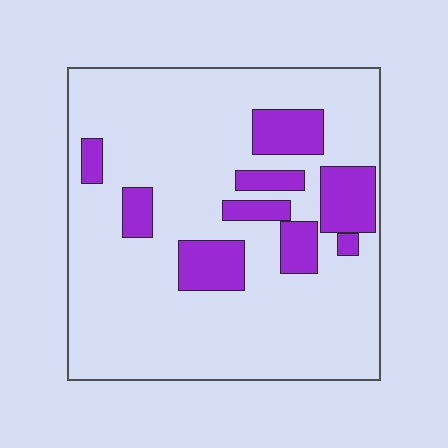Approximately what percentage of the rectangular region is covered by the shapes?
Approximately 20%.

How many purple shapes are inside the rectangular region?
9.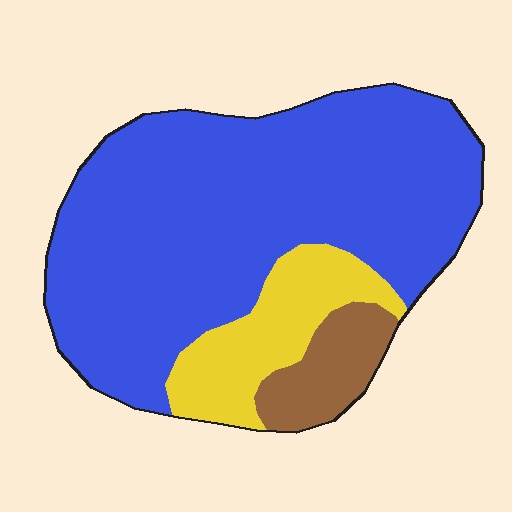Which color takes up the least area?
Brown, at roughly 10%.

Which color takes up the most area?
Blue, at roughly 75%.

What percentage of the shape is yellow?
Yellow covers 16% of the shape.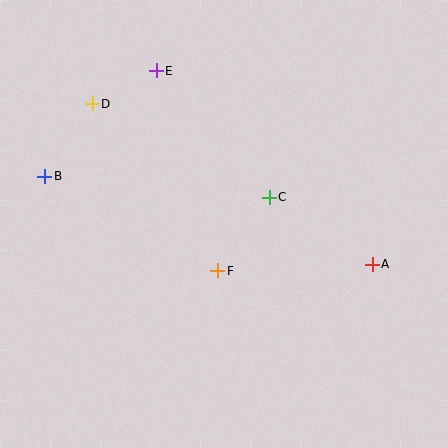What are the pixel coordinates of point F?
Point F is at (218, 271).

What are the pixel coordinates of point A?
Point A is at (372, 264).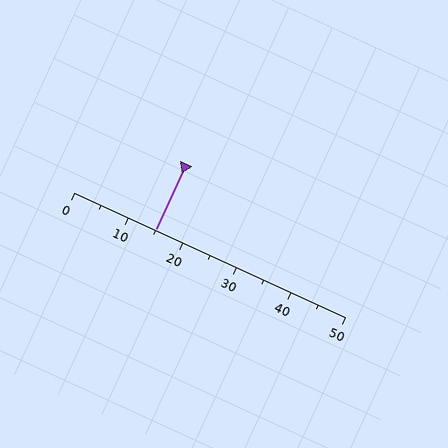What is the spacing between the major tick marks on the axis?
The major ticks are spaced 10 apart.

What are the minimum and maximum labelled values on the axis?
The axis runs from 0 to 50.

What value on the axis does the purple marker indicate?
The marker indicates approximately 15.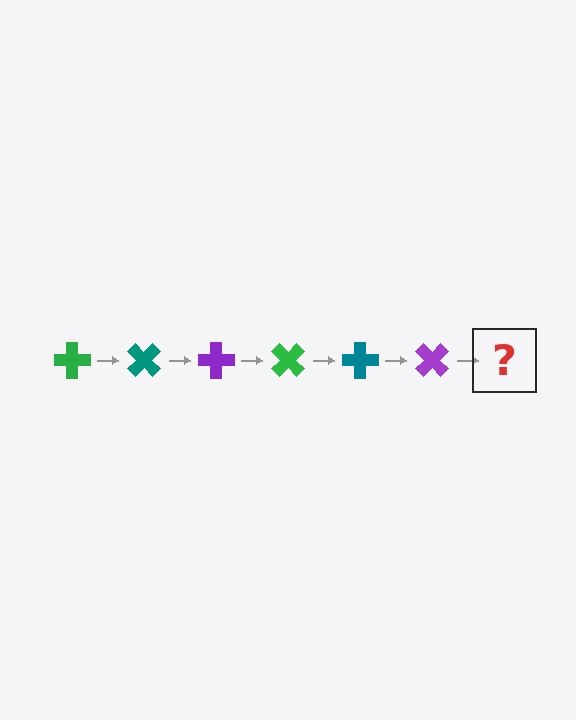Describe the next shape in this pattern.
It should be a green cross, rotated 270 degrees from the start.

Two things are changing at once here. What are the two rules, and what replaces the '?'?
The two rules are that it rotates 45 degrees each step and the color cycles through green, teal, and purple. The '?' should be a green cross, rotated 270 degrees from the start.